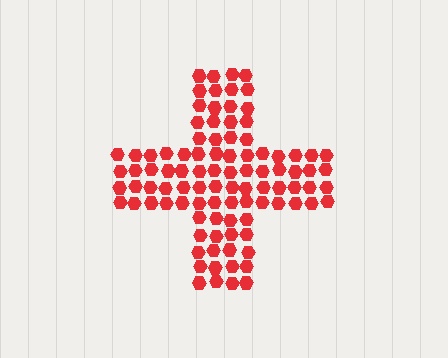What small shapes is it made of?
It is made of small hexagons.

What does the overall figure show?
The overall figure shows a cross.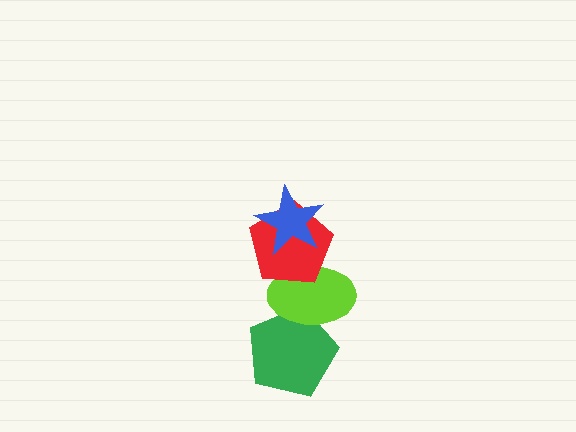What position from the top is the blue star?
The blue star is 1st from the top.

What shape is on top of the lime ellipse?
The red pentagon is on top of the lime ellipse.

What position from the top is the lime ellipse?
The lime ellipse is 3rd from the top.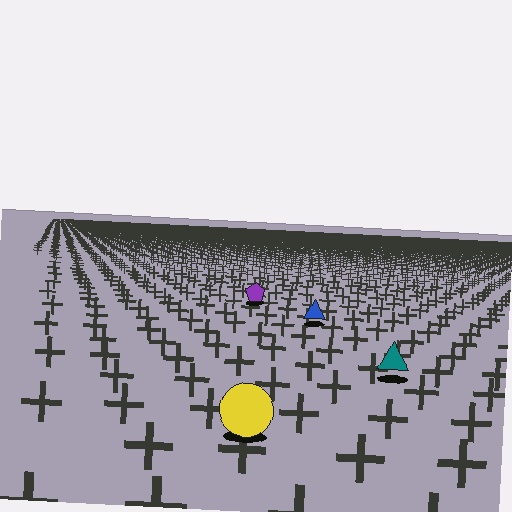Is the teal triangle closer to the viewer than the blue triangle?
Yes. The teal triangle is closer — you can tell from the texture gradient: the ground texture is coarser near it.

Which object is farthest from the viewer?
The purple pentagon is farthest from the viewer. It appears smaller and the ground texture around it is denser.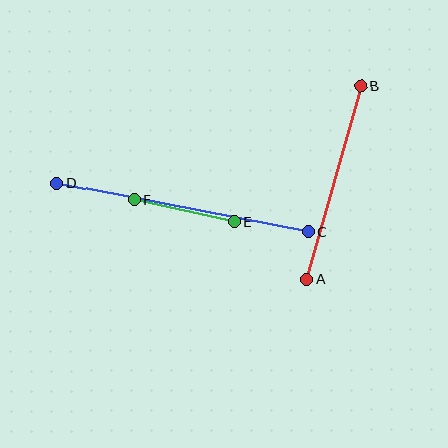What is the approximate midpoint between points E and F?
The midpoint is at approximately (184, 211) pixels.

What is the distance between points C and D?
The distance is approximately 256 pixels.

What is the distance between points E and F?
The distance is approximately 103 pixels.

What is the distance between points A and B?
The distance is approximately 200 pixels.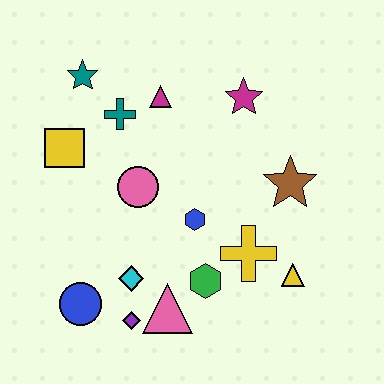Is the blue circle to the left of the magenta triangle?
Yes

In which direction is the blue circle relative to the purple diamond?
The blue circle is to the left of the purple diamond.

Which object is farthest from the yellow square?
The yellow triangle is farthest from the yellow square.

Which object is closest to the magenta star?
The magenta triangle is closest to the magenta star.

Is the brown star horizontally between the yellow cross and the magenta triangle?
No